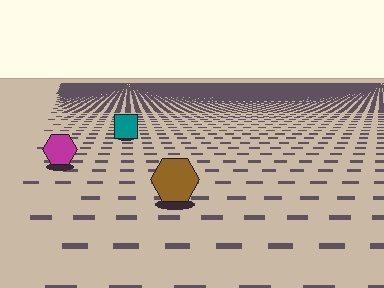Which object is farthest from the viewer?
The teal square is farthest from the viewer. It appears smaller and the ground texture around it is denser.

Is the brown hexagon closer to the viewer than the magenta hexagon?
Yes. The brown hexagon is closer — you can tell from the texture gradient: the ground texture is coarser near it.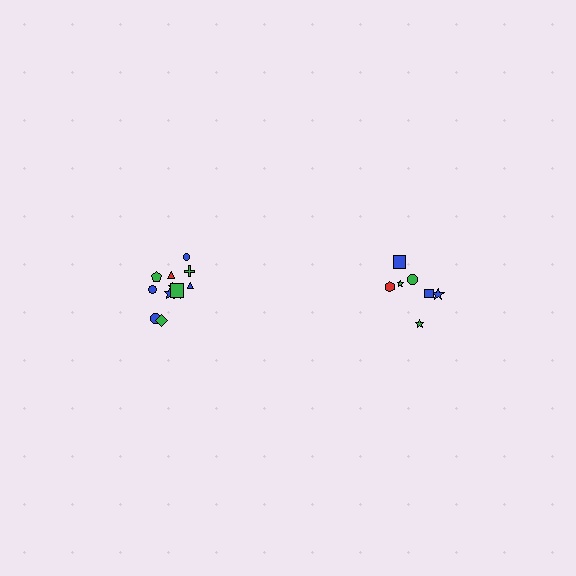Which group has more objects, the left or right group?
The left group.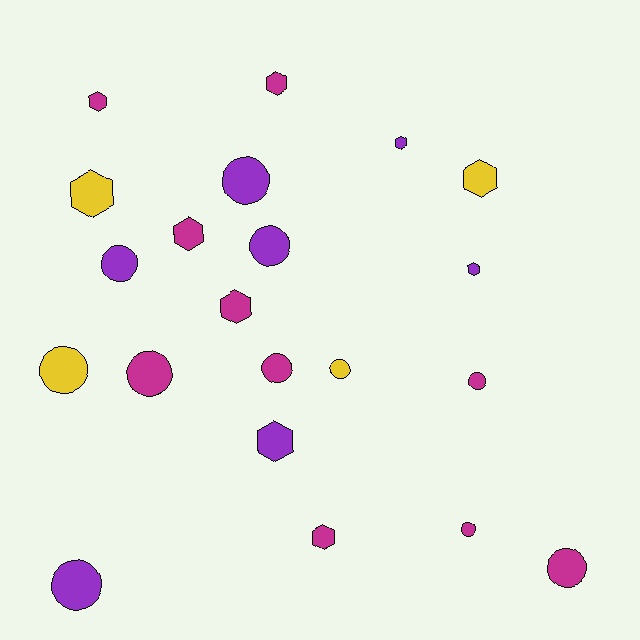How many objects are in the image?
There are 21 objects.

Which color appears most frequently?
Magenta, with 10 objects.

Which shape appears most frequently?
Circle, with 11 objects.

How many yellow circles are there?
There are 2 yellow circles.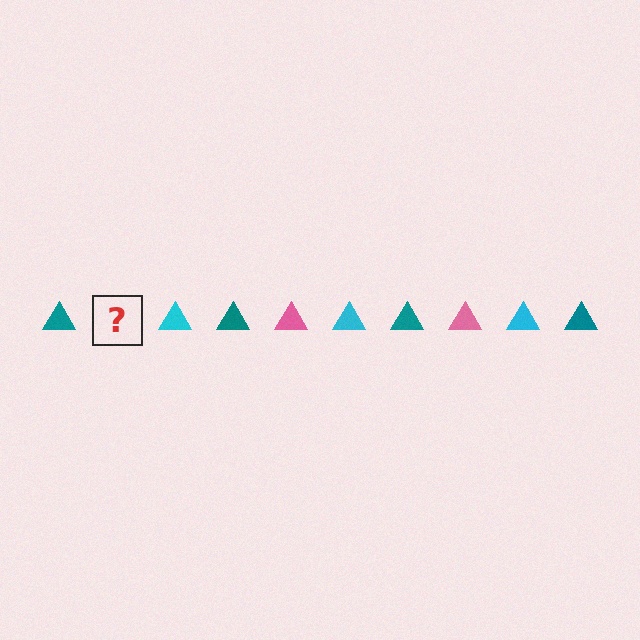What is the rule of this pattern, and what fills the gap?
The rule is that the pattern cycles through teal, pink, cyan triangles. The gap should be filled with a pink triangle.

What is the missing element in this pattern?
The missing element is a pink triangle.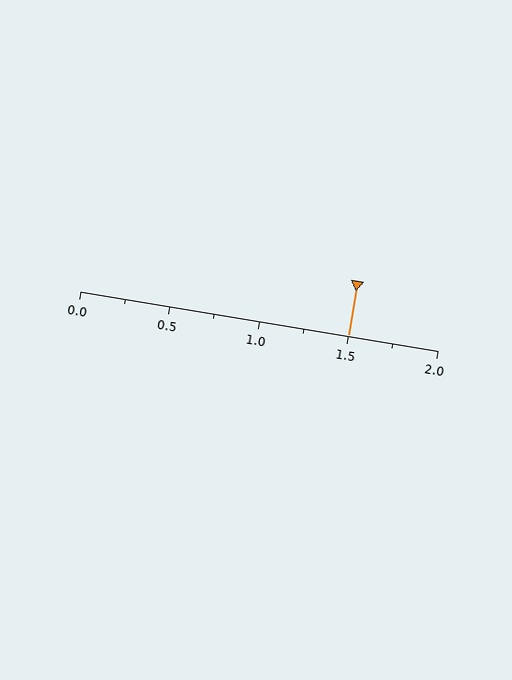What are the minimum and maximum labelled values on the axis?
The axis runs from 0.0 to 2.0.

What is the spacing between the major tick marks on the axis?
The major ticks are spaced 0.5 apart.